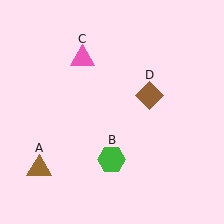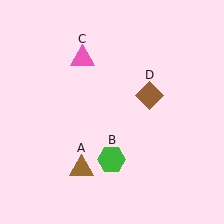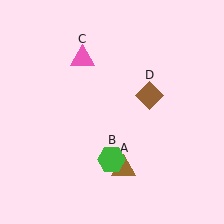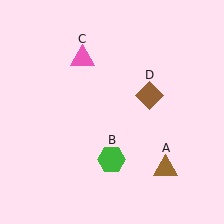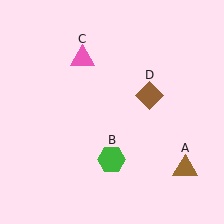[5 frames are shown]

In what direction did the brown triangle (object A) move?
The brown triangle (object A) moved right.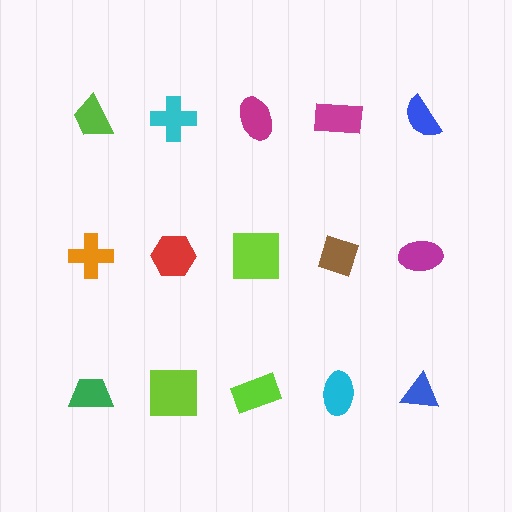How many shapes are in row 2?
5 shapes.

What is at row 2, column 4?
A brown diamond.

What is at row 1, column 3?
A magenta ellipse.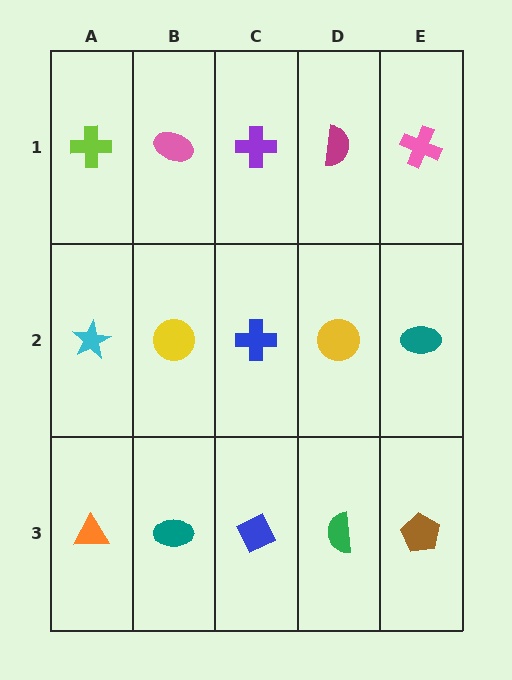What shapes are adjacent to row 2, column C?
A purple cross (row 1, column C), a blue diamond (row 3, column C), a yellow circle (row 2, column B), a yellow circle (row 2, column D).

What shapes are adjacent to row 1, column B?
A yellow circle (row 2, column B), a lime cross (row 1, column A), a purple cross (row 1, column C).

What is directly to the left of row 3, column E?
A green semicircle.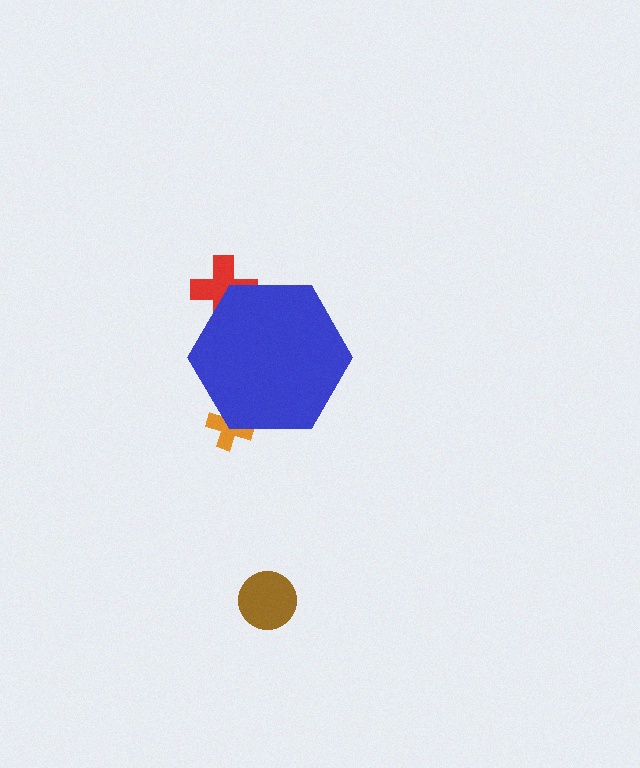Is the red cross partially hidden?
Yes, the red cross is partially hidden behind the blue hexagon.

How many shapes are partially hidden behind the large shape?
2 shapes are partially hidden.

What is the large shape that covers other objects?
A blue hexagon.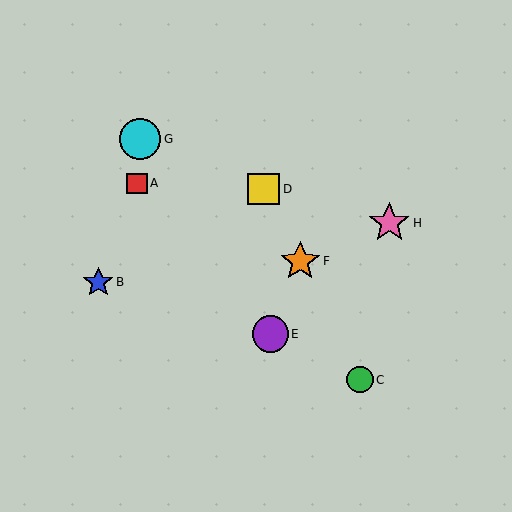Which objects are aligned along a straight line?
Objects C, D, F are aligned along a straight line.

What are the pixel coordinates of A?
Object A is at (137, 183).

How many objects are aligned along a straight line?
3 objects (C, D, F) are aligned along a straight line.